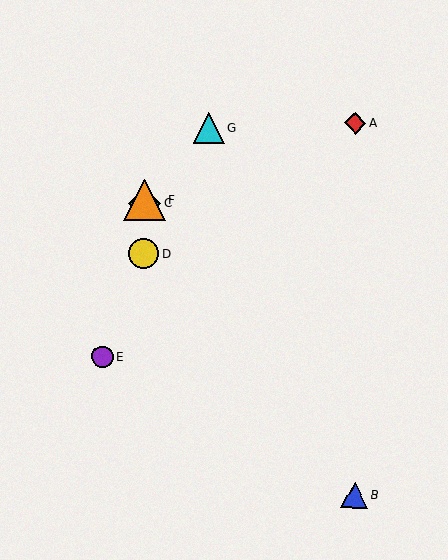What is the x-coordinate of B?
Object B is at x≈355.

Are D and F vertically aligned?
Yes, both are at x≈144.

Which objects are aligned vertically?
Objects C, D, F are aligned vertically.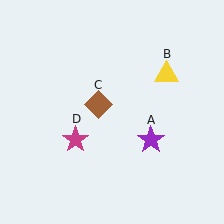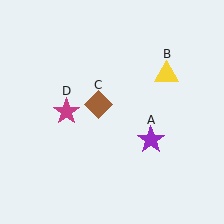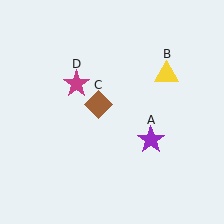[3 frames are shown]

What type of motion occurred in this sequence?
The magenta star (object D) rotated clockwise around the center of the scene.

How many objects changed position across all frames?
1 object changed position: magenta star (object D).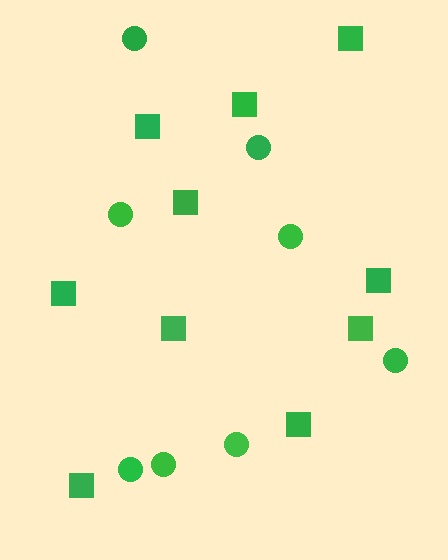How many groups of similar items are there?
There are 2 groups: one group of squares (10) and one group of circles (8).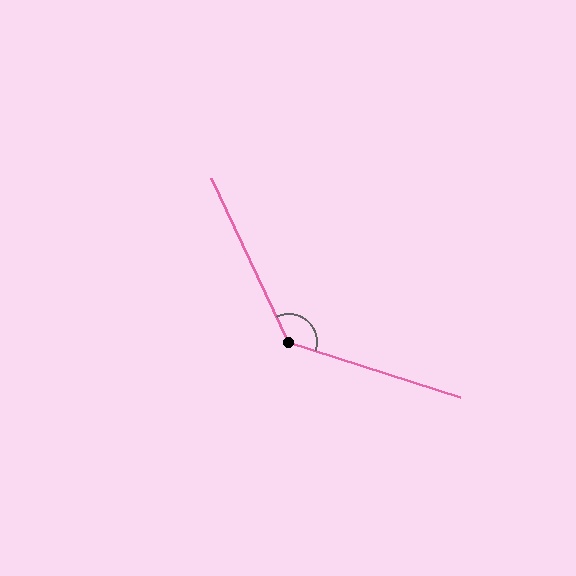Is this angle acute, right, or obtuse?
It is obtuse.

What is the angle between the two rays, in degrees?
Approximately 133 degrees.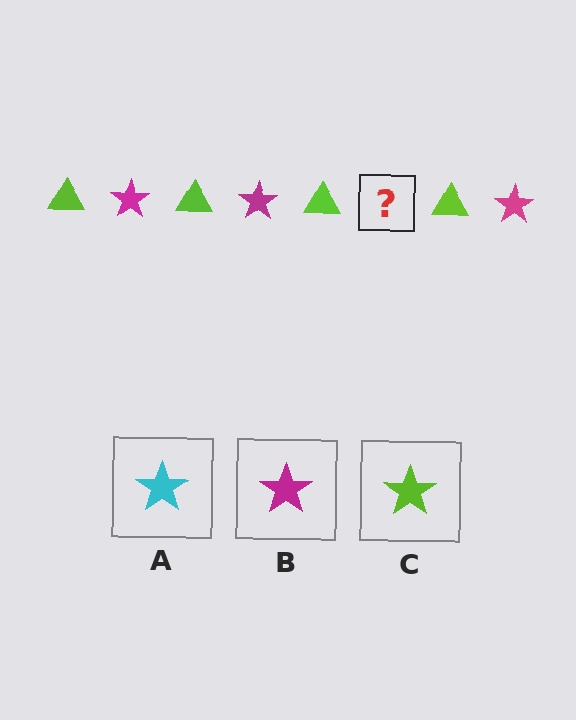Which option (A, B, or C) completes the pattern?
B.